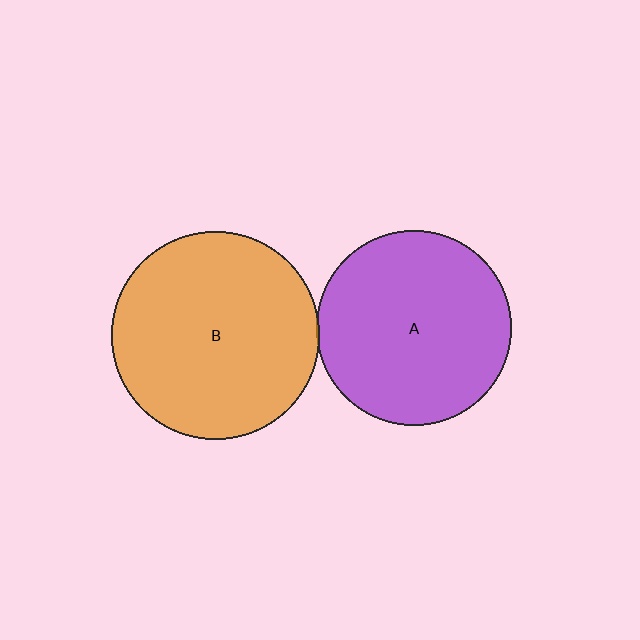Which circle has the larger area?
Circle B (orange).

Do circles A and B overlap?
Yes.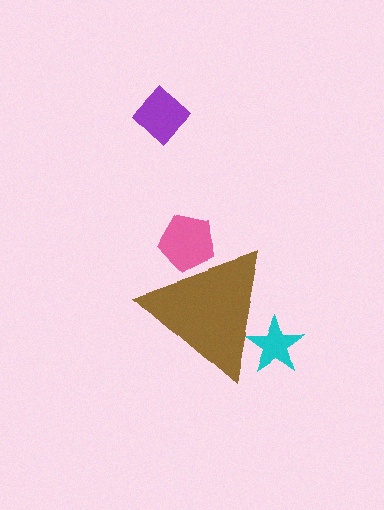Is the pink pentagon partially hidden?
Yes, the pink pentagon is partially hidden behind the brown triangle.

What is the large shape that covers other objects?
A brown triangle.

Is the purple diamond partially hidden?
No, the purple diamond is fully visible.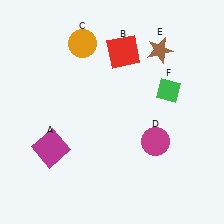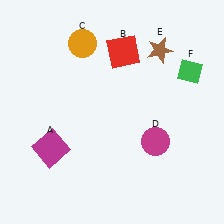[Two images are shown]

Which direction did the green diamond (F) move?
The green diamond (F) moved right.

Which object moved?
The green diamond (F) moved right.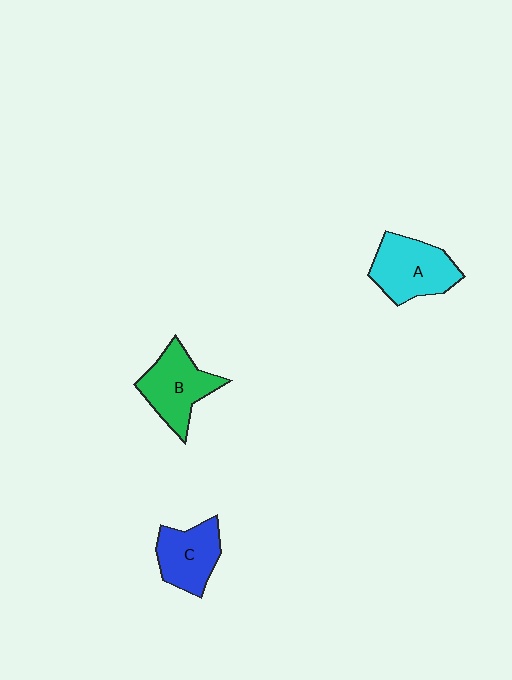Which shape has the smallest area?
Shape C (blue).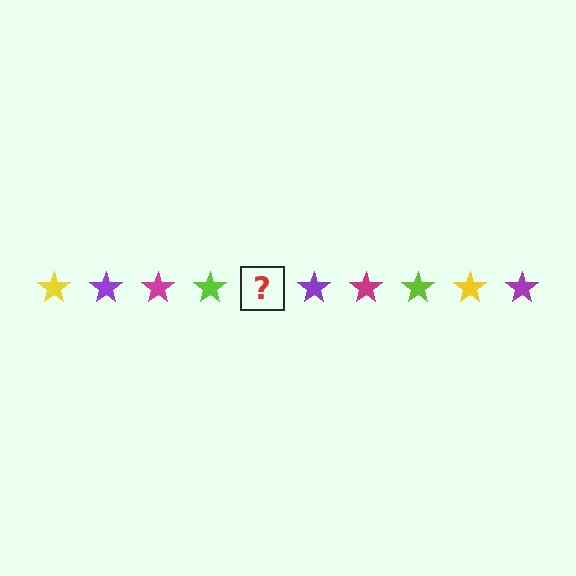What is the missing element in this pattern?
The missing element is a yellow star.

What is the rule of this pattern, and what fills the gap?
The rule is that the pattern cycles through yellow, purple, magenta, lime stars. The gap should be filled with a yellow star.